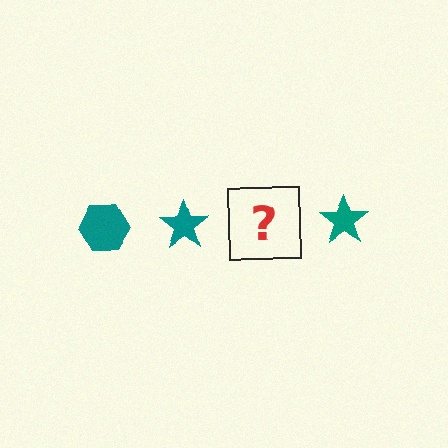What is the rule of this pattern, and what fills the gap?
The rule is that the pattern cycles through hexagon, star shapes in teal. The gap should be filled with a teal hexagon.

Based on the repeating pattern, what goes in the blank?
The blank should be a teal hexagon.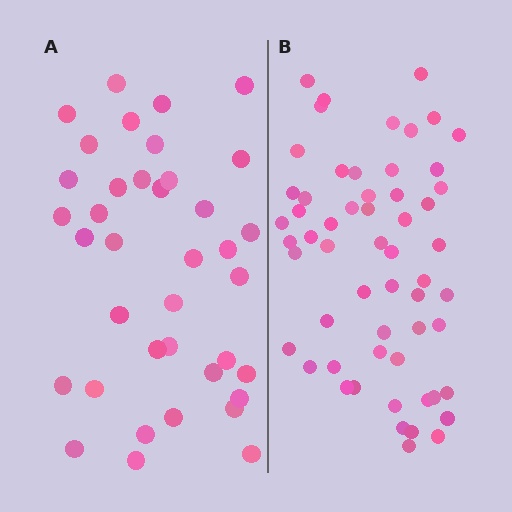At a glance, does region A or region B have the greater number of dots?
Region B (the right region) has more dots.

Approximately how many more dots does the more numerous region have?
Region B has approximately 20 more dots than region A.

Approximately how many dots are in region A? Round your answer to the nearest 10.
About 40 dots. (The exact count is 38, which rounds to 40.)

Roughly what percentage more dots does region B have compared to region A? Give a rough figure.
About 50% more.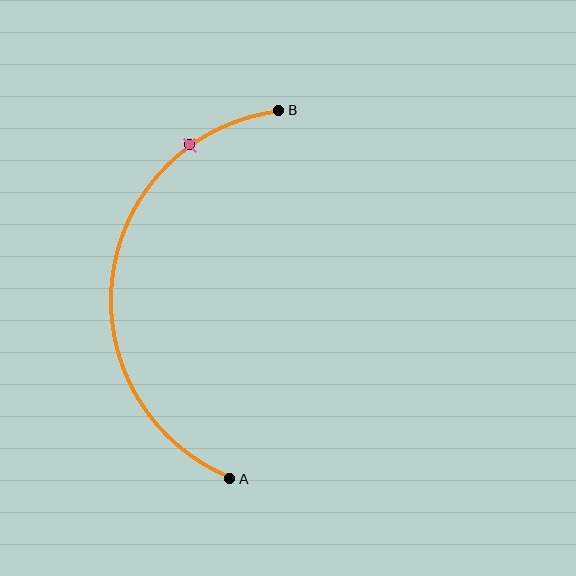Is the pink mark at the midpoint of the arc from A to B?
No. The pink mark lies on the arc but is closer to endpoint B. The arc midpoint would be at the point on the curve equidistant along the arc from both A and B.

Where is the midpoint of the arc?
The arc midpoint is the point on the curve farthest from the straight line joining A and B. It sits to the left of that line.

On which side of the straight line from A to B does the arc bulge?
The arc bulges to the left of the straight line connecting A and B.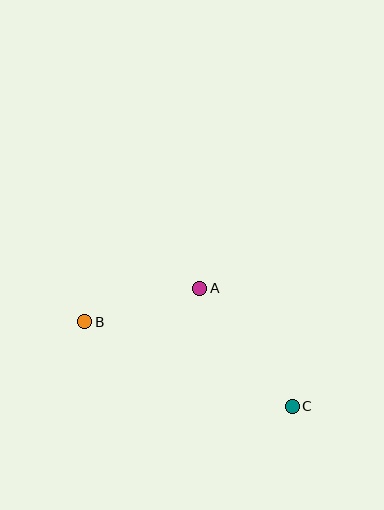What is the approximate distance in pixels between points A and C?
The distance between A and C is approximately 150 pixels.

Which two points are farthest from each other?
Points B and C are farthest from each other.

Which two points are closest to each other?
Points A and B are closest to each other.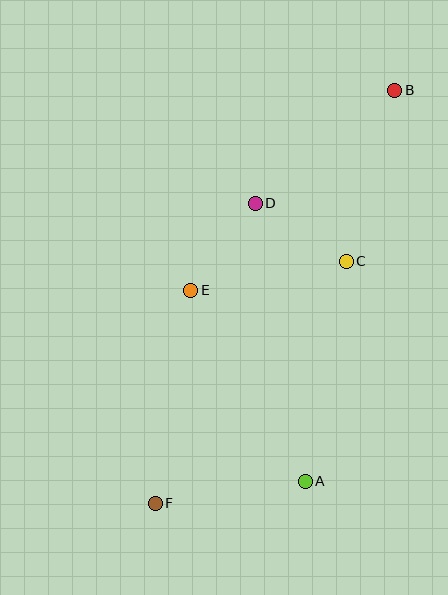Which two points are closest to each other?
Points C and D are closest to each other.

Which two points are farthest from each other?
Points B and F are farthest from each other.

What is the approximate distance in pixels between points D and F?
The distance between D and F is approximately 316 pixels.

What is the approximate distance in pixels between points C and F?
The distance between C and F is approximately 309 pixels.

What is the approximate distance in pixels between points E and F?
The distance between E and F is approximately 216 pixels.